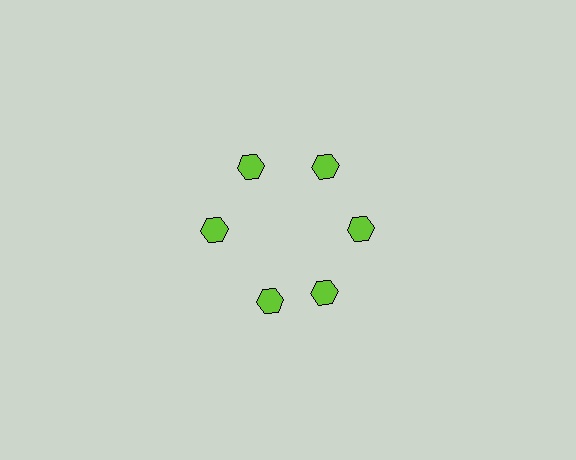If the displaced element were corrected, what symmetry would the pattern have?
It would have 6-fold rotational symmetry — the pattern would map onto itself every 60 degrees.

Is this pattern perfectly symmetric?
No. The 6 lime hexagons are arranged in a ring, but one element near the 7 o'clock position is rotated out of alignment along the ring, breaking the 6-fold rotational symmetry.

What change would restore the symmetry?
The symmetry would be restored by rotating it back into even spacing with its neighbors so that all 6 hexagons sit at equal angles and equal distance from the center.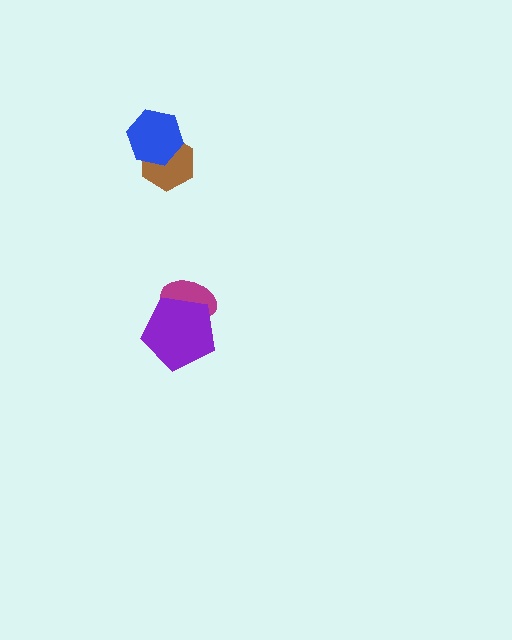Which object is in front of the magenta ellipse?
The purple pentagon is in front of the magenta ellipse.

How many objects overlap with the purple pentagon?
1 object overlaps with the purple pentagon.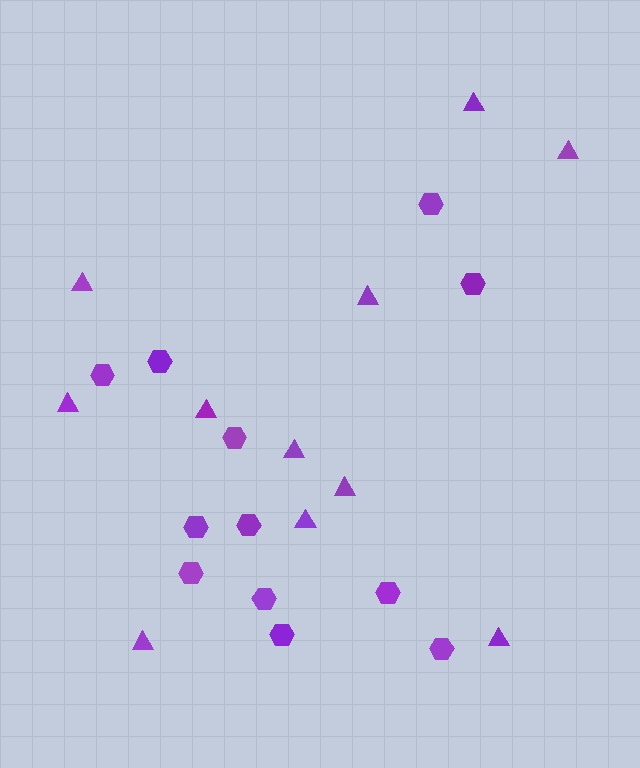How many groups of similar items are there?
There are 2 groups: one group of hexagons (12) and one group of triangles (11).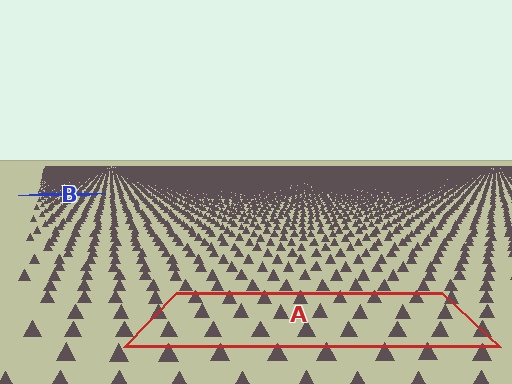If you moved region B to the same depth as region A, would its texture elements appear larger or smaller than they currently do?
They would appear larger. At a closer depth, the same texture elements are projected at a bigger on-screen size.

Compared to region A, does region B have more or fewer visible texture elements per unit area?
Region B has more texture elements per unit area — they are packed more densely because it is farther away.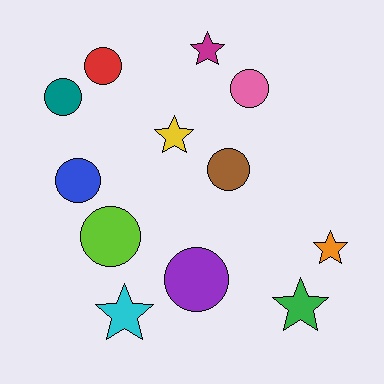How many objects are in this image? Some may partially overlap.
There are 12 objects.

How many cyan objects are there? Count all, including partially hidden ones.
There is 1 cyan object.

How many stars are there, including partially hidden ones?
There are 5 stars.